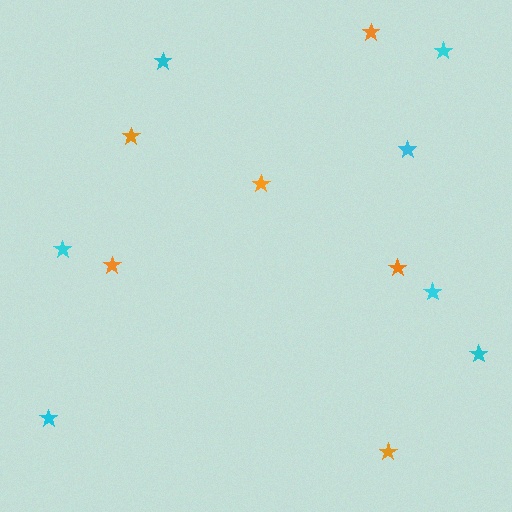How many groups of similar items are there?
There are 2 groups: one group of cyan stars (7) and one group of orange stars (6).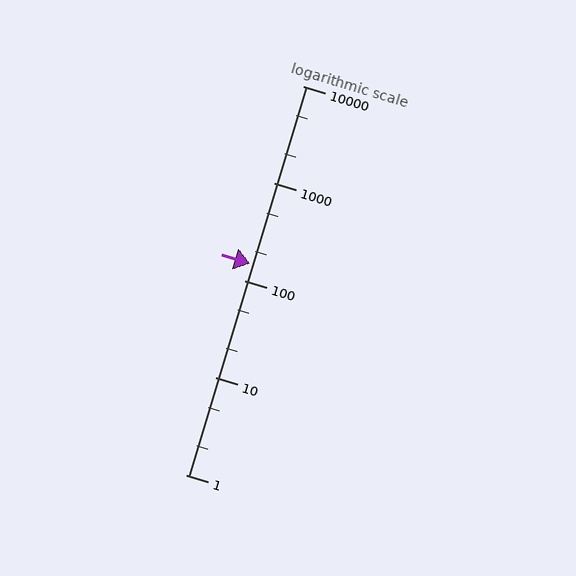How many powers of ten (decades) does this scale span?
The scale spans 4 decades, from 1 to 10000.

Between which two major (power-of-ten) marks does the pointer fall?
The pointer is between 100 and 1000.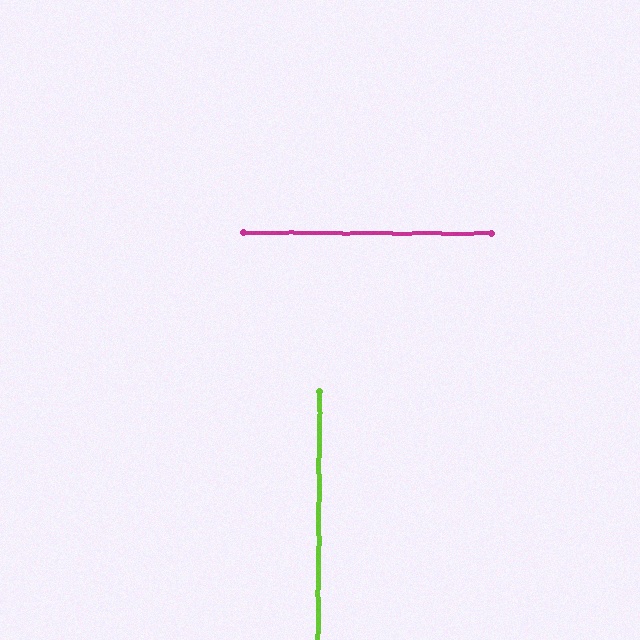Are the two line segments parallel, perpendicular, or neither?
Perpendicular — they meet at approximately 90°.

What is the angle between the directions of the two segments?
Approximately 90 degrees.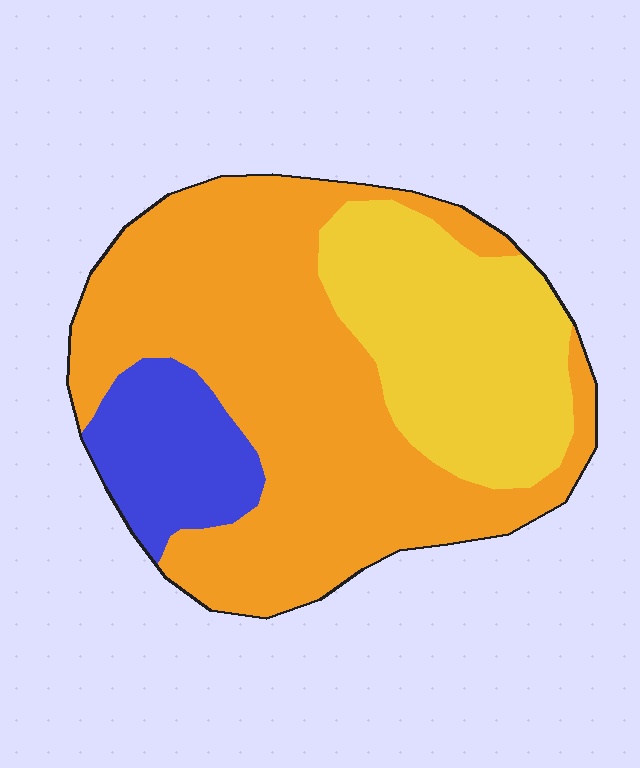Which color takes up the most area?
Orange, at roughly 60%.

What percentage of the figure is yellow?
Yellow takes up about one quarter (1/4) of the figure.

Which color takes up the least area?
Blue, at roughly 15%.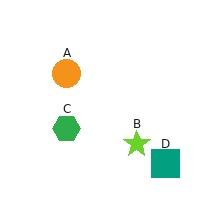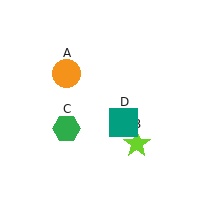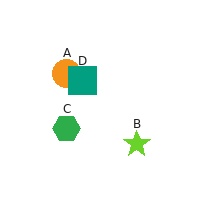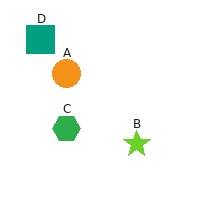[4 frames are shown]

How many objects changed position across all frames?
1 object changed position: teal square (object D).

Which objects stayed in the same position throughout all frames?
Orange circle (object A) and lime star (object B) and green hexagon (object C) remained stationary.